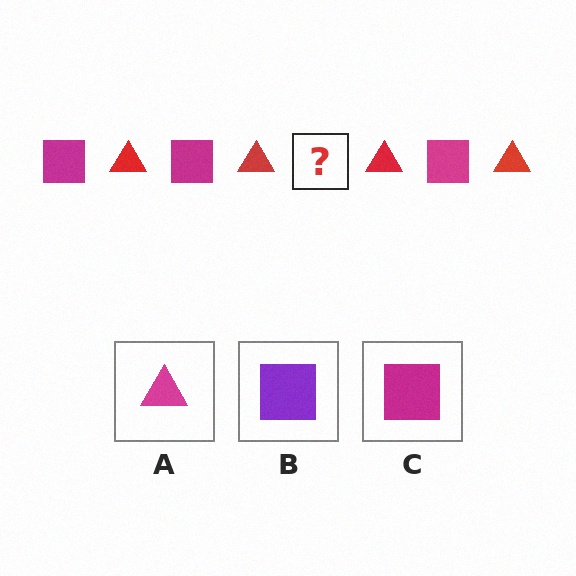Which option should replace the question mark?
Option C.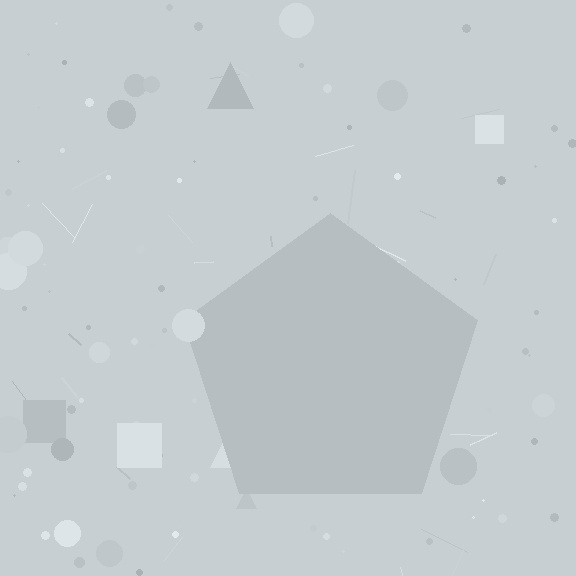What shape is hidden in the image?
A pentagon is hidden in the image.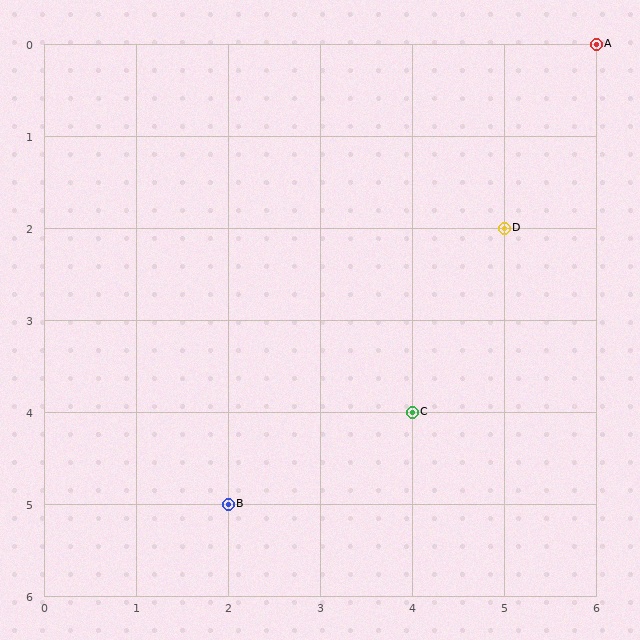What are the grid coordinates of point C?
Point C is at grid coordinates (4, 4).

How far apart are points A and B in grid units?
Points A and B are 4 columns and 5 rows apart (about 6.4 grid units diagonally).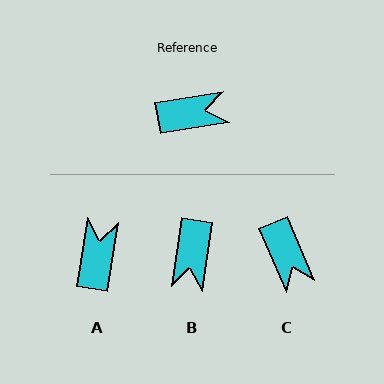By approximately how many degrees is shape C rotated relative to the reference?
Approximately 76 degrees clockwise.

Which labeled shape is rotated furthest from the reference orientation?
B, about 109 degrees away.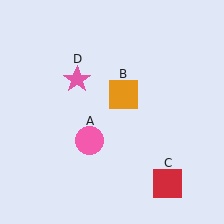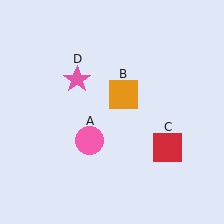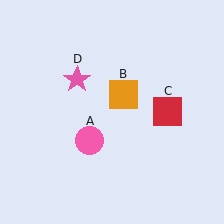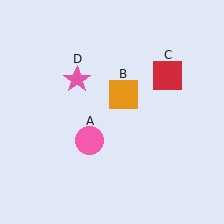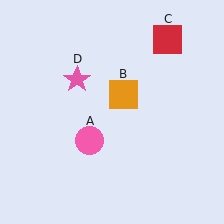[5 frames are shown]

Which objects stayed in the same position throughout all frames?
Pink circle (object A) and orange square (object B) and pink star (object D) remained stationary.